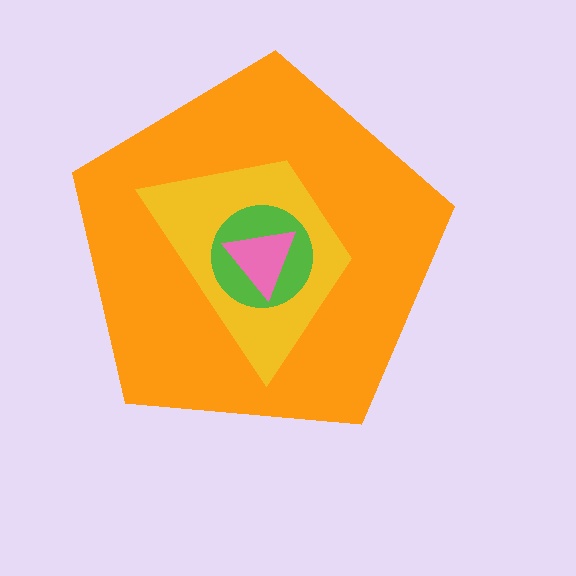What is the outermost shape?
The orange pentagon.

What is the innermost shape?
The pink triangle.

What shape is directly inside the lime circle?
The pink triangle.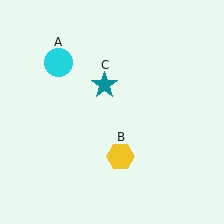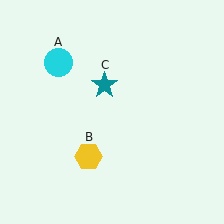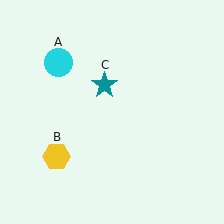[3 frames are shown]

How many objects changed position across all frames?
1 object changed position: yellow hexagon (object B).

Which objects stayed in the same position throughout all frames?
Cyan circle (object A) and teal star (object C) remained stationary.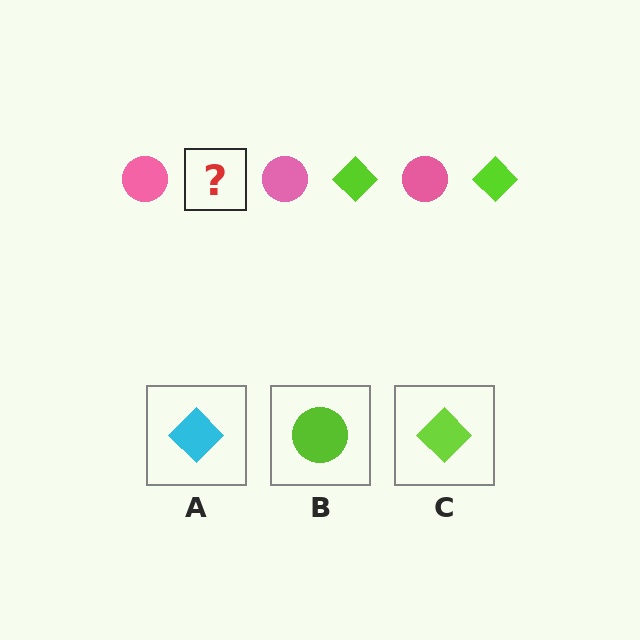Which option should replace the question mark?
Option C.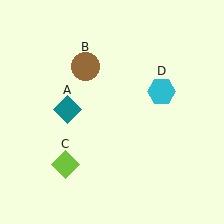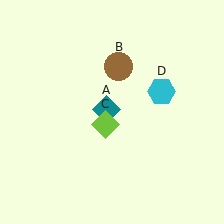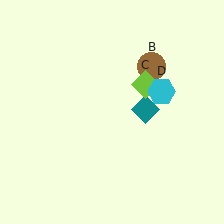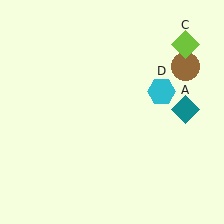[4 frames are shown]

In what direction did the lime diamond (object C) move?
The lime diamond (object C) moved up and to the right.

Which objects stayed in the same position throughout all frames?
Cyan hexagon (object D) remained stationary.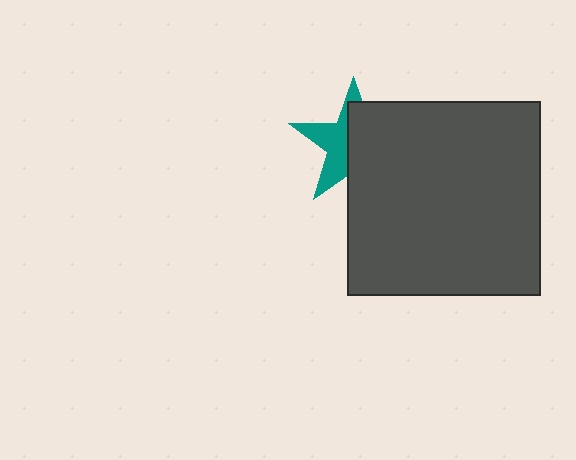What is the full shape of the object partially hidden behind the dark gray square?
The partially hidden object is a teal star.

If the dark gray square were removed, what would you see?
You would see the complete teal star.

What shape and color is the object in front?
The object in front is a dark gray square.